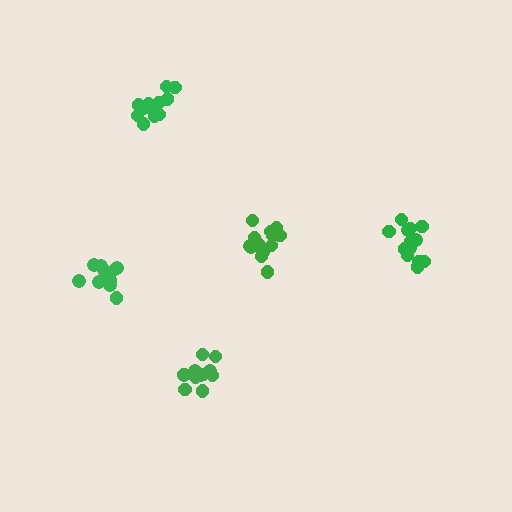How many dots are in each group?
Group 1: 15 dots, Group 2: 13 dots, Group 3: 12 dots, Group 4: 12 dots, Group 5: 12 dots (64 total).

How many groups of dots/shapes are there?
There are 5 groups.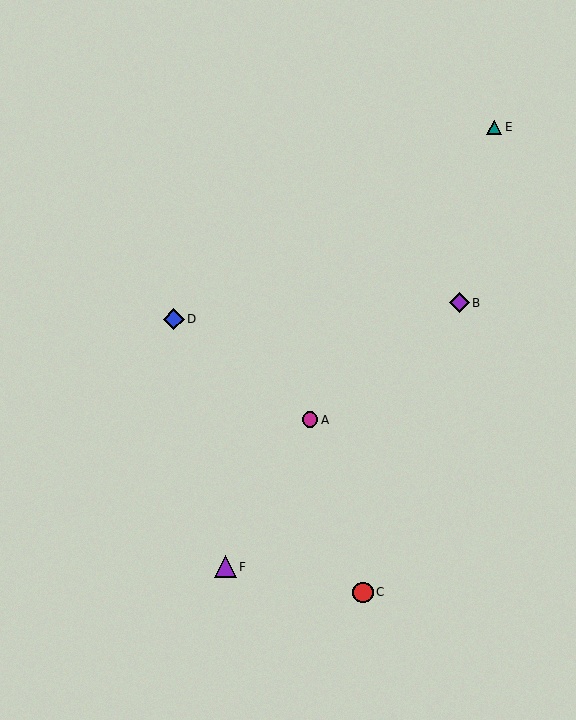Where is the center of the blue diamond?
The center of the blue diamond is at (174, 319).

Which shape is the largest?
The purple triangle (labeled F) is the largest.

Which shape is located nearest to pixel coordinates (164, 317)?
The blue diamond (labeled D) at (174, 319) is nearest to that location.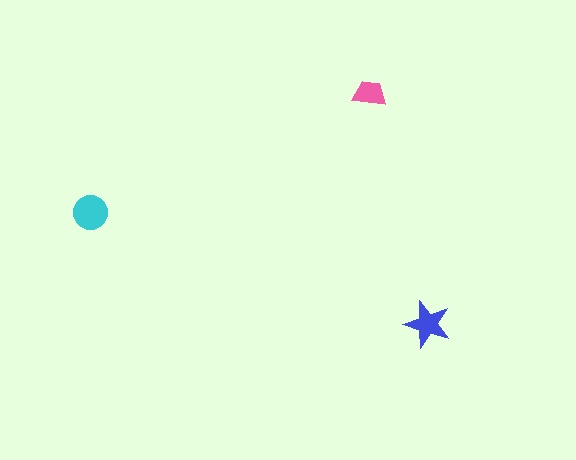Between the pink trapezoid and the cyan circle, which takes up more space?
The cyan circle.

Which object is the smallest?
The pink trapezoid.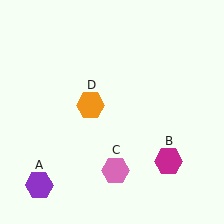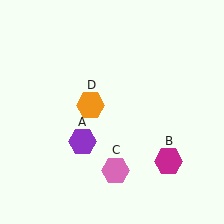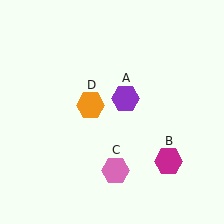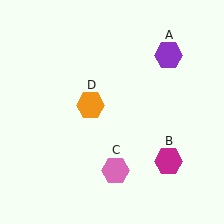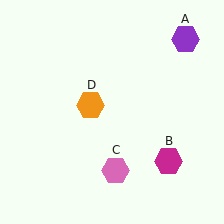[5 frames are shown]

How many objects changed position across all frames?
1 object changed position: purple hexagon (object A).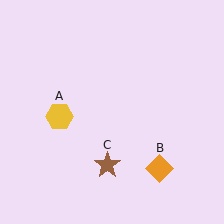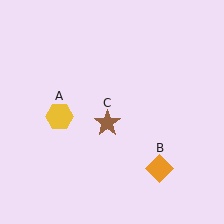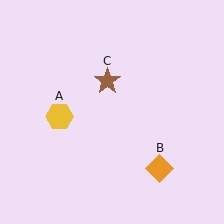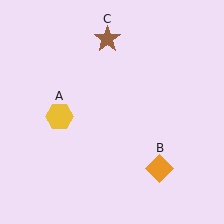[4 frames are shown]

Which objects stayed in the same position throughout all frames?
Yellow hexagon (object A) and orange diamond (object B) remained stationary.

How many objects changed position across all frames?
1 object changed position: brown star (object C).